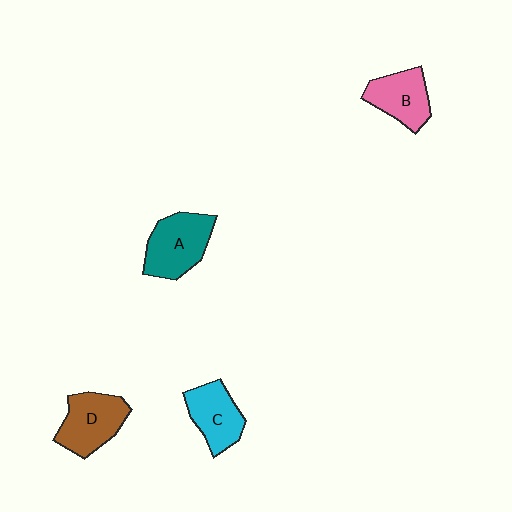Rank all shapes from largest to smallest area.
From largest to smallest: A (teal), D (brown), C (cyan), B (pink).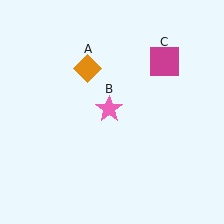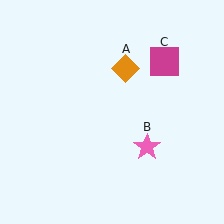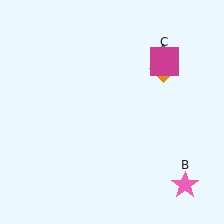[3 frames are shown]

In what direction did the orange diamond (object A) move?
The orange diamond (object A) moved right.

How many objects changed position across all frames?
2 objects changed position: orange diamond (object A), pink star (object B).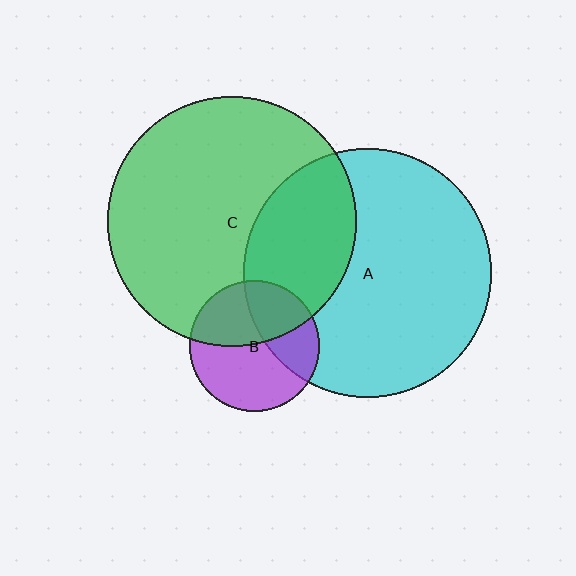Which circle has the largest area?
Circle C (green).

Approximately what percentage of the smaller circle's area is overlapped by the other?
Approximately 45%.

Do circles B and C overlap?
Yes.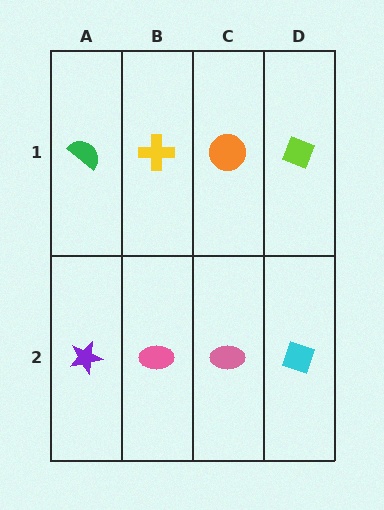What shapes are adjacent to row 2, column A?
A green semicircle (row 1, column A), a pink ellipse (row 2, column B).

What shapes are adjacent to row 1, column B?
A pink ellipse (row 2, column B), a green semicircle (row 1, column A), an orange circle (row 1, column C).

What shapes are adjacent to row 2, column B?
A yellow cross (row 1, column B), a purple star (row 2, column A), a pink ellipse (row 2, column C).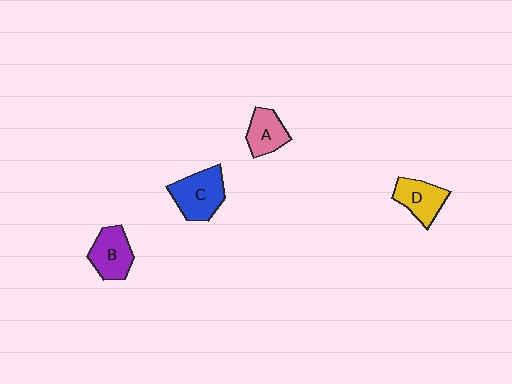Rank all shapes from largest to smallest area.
From largest to smallest: C (blue), B (purple), D (yellow), A (pink).